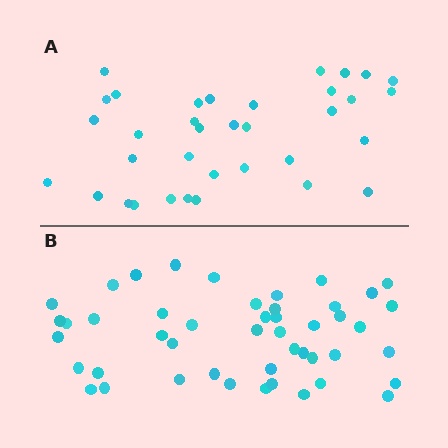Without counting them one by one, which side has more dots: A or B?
Region B (the bottom region) has more dots.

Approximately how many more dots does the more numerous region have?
Region B has roughly 12 or so more dots than region A.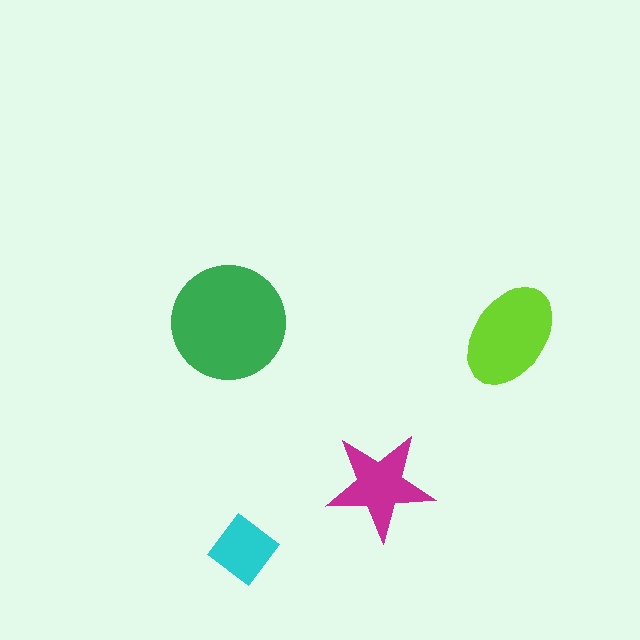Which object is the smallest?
The cyan diamond.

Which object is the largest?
The green circle.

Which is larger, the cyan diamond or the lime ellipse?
The lime ellipse.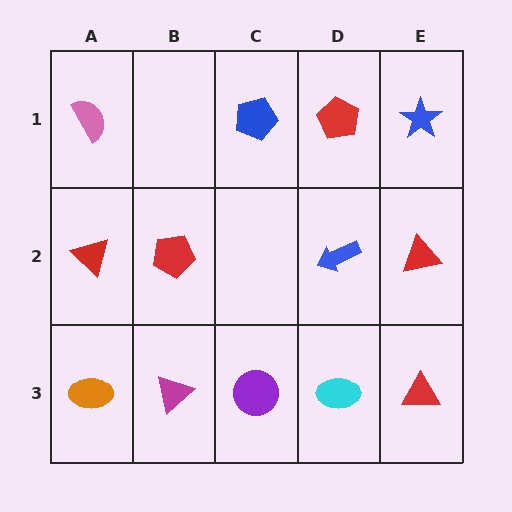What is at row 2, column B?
A red pentagon.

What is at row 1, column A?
A pink semicircle.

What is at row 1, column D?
A red pentagon.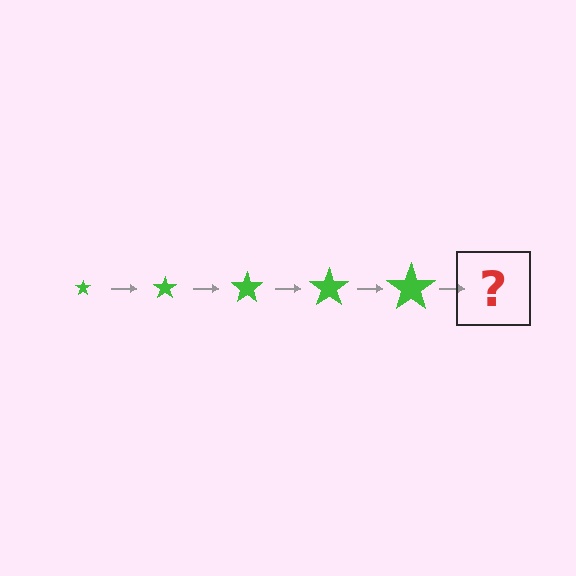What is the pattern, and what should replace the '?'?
The pattern is that the star gets progressively larger each step. The '?' should be a green star, larger than the previous one.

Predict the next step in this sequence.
The next step is a green star, larger than the previous one.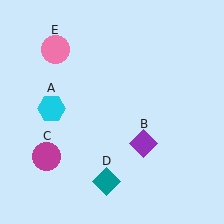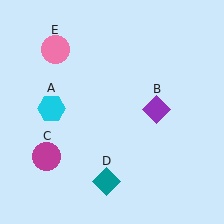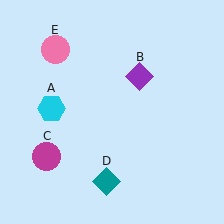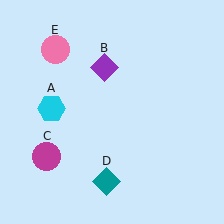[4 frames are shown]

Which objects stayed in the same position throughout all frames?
Cyan hexagon (object A) and magenta circle (object C) and teal diamond (object D) and pink circle (object E) remained stationary.